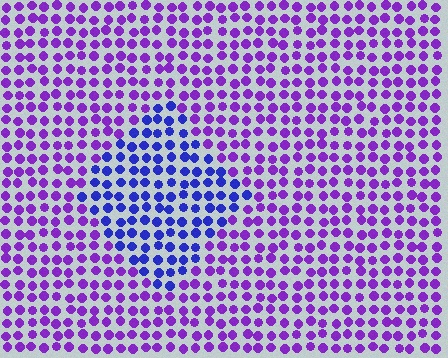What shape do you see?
I see a diamond.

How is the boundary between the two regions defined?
The boundary is defined purely by a slight shift in hue (about 39 degrees). Spacing, size, and orientation are identical on both sides.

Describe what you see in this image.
The image is filled with small purple elements in a uniform arrangement. A diamond-shaped region is visible where the elements are tinted to a slightly different hue, forming a subtle color boundary.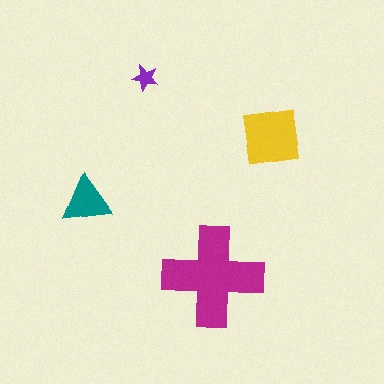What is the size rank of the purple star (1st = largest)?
4th.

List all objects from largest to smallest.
The magenta cross, the yellow square, the teal triangle, the purple star.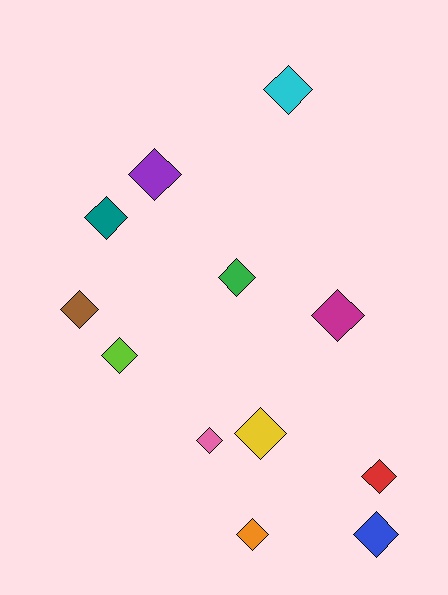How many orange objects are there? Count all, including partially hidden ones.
There is 1 orange object.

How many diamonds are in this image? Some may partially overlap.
There are 12 diamonds.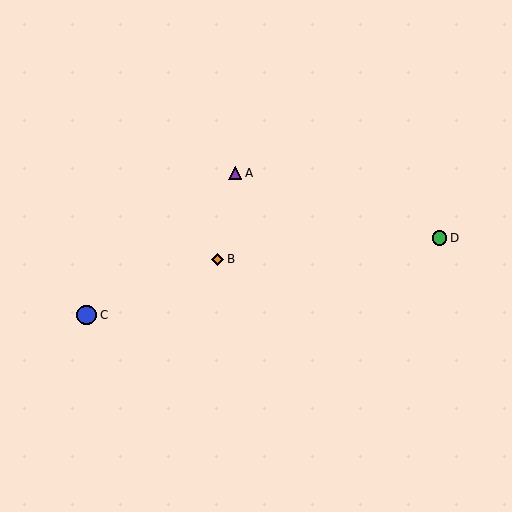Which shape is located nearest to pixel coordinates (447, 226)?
The green circle (labeled D) at (439, 238) is nearest to that location.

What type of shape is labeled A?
Shape A is a purple triangle.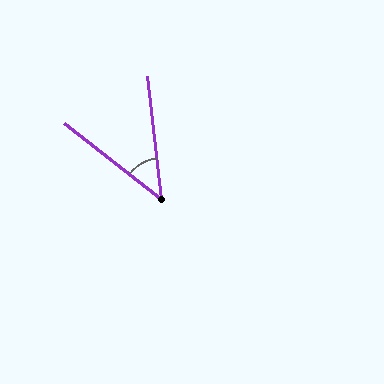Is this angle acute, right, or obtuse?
It is acute.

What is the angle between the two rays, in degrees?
Approximately 46 degrees.